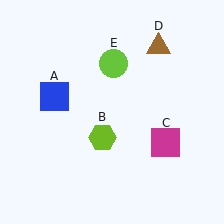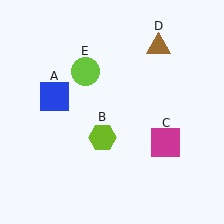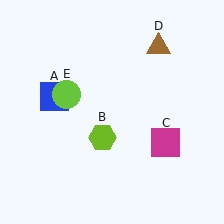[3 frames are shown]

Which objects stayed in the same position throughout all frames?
Blue square (object A) and lime hexagon (object B) and magenta square (object C) and brown triangle (object D) remained stationary.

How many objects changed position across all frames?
1 object changed position: lime circle (object E).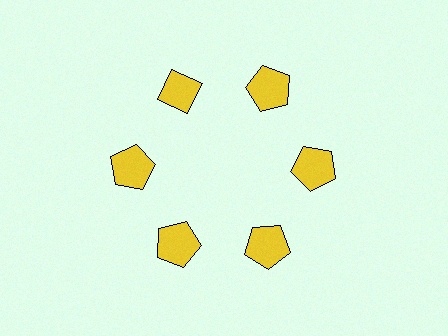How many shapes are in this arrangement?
There are 6 shapes arranged in a ring pattern.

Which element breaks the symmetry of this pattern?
The yellow diamond at roughly the 11 o'clock position breaks the symmetry. All other shapes are yellow pentagons.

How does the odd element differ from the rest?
It has a different shape: diamond instead of pentagon.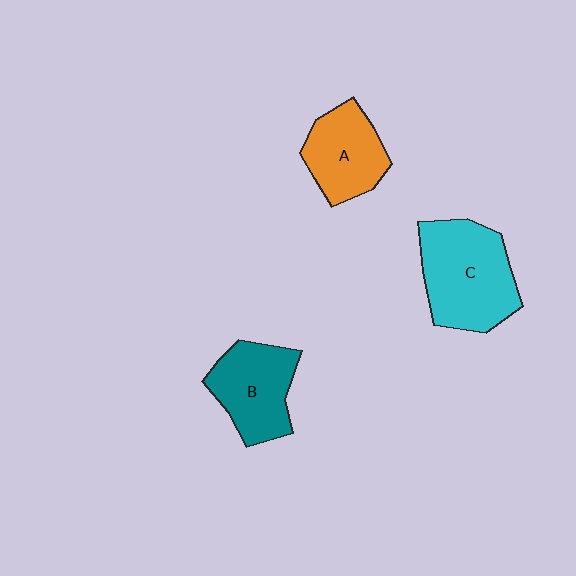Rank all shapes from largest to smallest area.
From largest to smallest: C (cyan), B (teal), A (orange).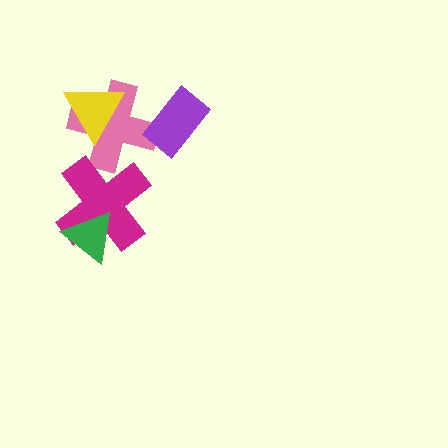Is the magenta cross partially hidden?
Yes, it is partially covered by another shape.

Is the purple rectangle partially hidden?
No, no other shape covers it.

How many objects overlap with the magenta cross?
2 objects overlap with the magenta cross.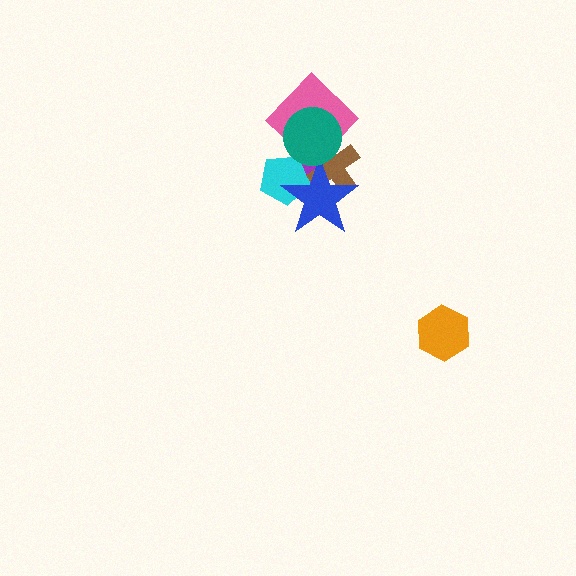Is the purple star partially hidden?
Yes, it is partially covered by another shape.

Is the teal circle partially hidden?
No, no other shape covers it.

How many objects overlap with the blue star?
4 objects overlap with the blue star.